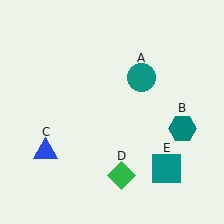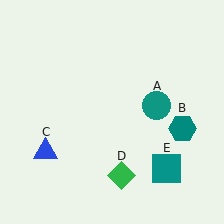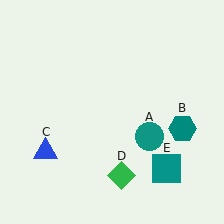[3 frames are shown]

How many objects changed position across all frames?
1 object changed position: teal circle (object A).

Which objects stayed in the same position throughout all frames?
Teal hexagon (object B) and blue triangle (object C) and green diamond (object D) and teal square (object E) remained stationary.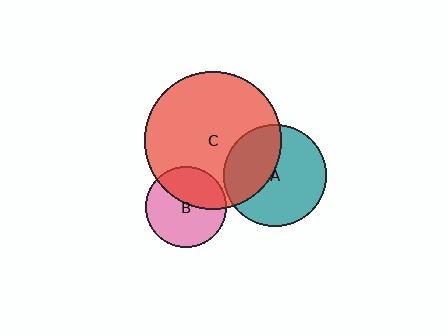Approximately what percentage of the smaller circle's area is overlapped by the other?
Approximately 40%.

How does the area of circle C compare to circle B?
Approximately 2.9 times.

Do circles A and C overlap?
Yes.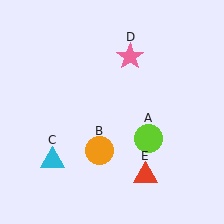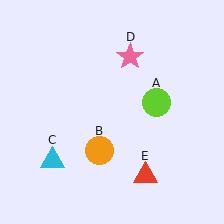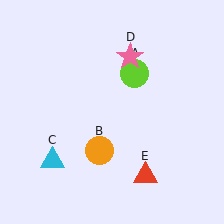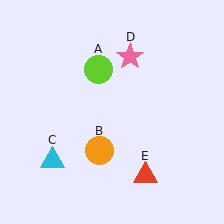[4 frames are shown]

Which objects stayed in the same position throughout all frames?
Orange circle (object B) and cyan triangle (object C) and pink star (object D) and red triangle (object E) remained stationary.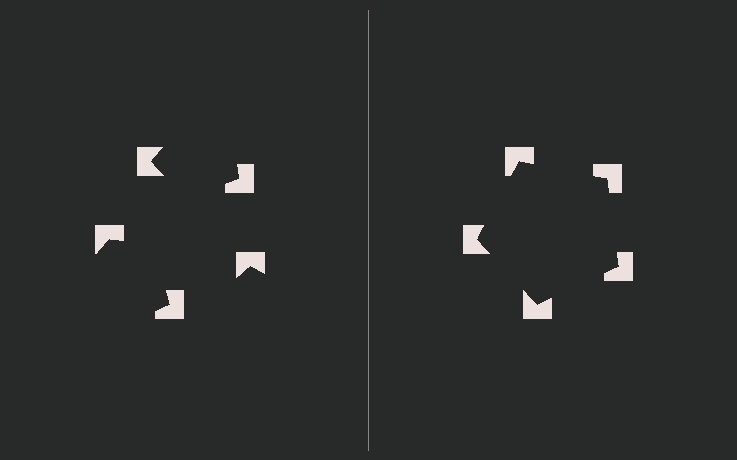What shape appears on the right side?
An illusory pentagon.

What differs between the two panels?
The notched squares are positioned identically on both sides; only the wedge orientations differ. On the right they align to a pentagon; on the left they are misaligned.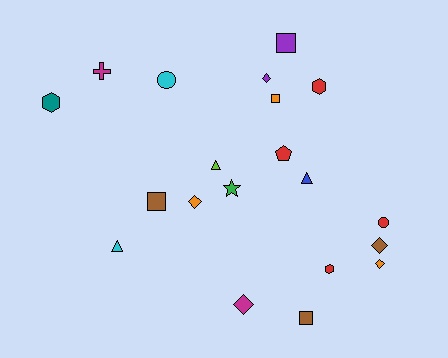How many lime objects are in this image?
There is 1 lime object.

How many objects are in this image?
There are 20 objects.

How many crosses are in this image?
There is 1 cross.